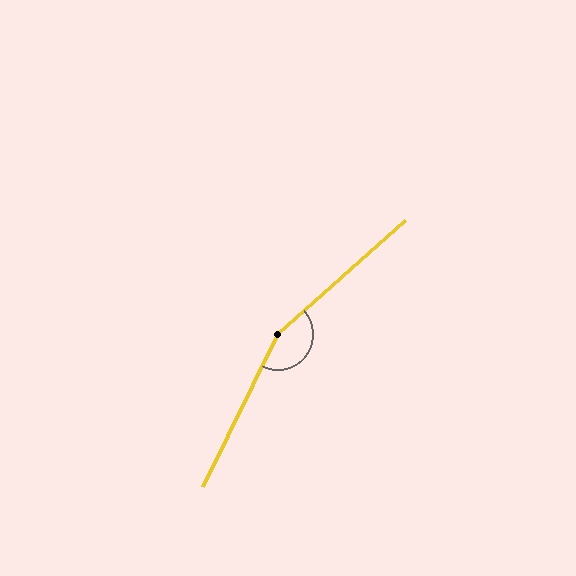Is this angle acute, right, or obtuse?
It is obtuse.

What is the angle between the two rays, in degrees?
Approximately 158 degrees.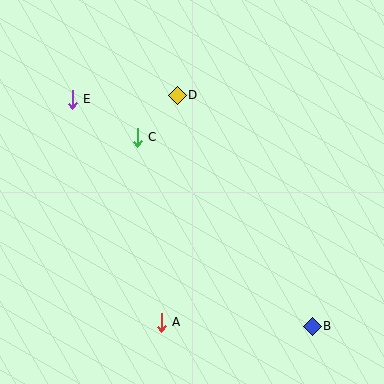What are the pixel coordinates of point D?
Point D is at (177, 95).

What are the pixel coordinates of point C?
Point C is at (137, 137).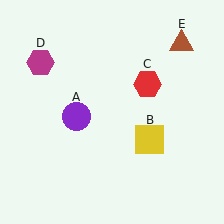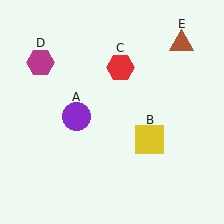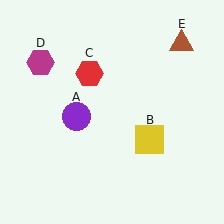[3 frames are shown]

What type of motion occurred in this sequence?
The red hexagon (object C) rotated counterclockwise around the center of the scene.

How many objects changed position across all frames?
1 object changed position: red hexagon (object C).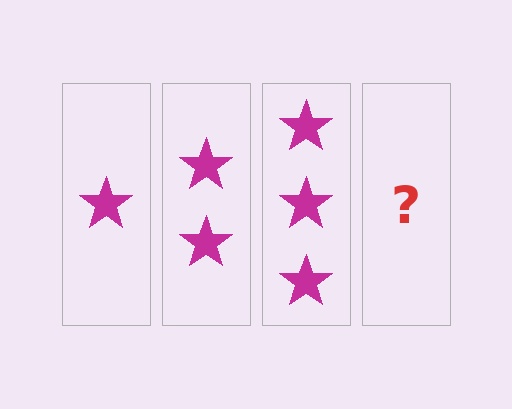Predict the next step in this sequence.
The next step is 4 stars.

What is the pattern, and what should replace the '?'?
The pattern is that each step adds one more star. The '?' should be 4 stars.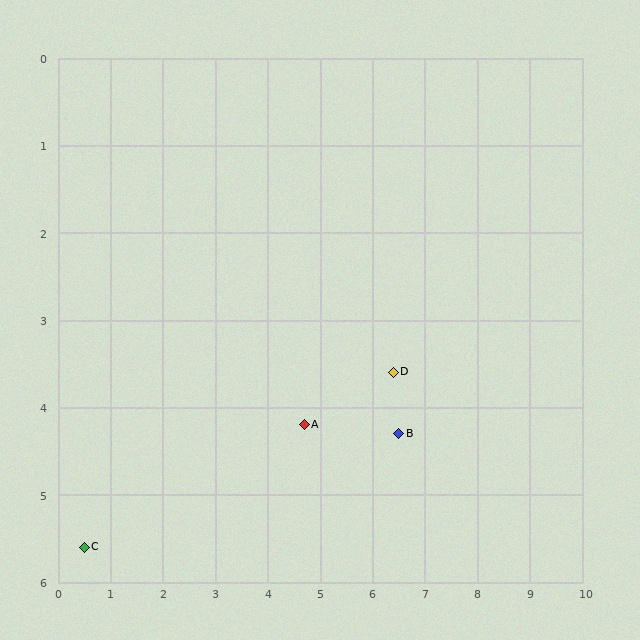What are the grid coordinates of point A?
Point A is at approximately (4.7, 4.2).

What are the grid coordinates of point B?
Point B is at approximately (6.5, 4.3).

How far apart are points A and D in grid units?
Points A and D are about 1.8 grid units apart.